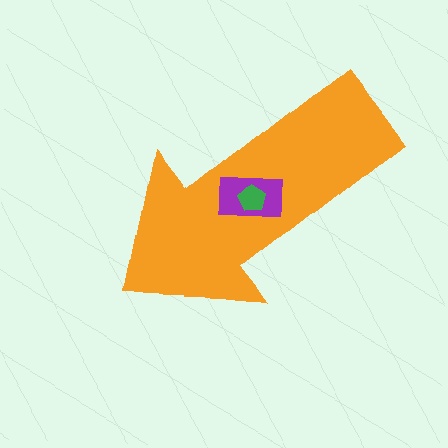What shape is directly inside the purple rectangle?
The green pentagon.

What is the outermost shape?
The orange arrow.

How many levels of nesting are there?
3.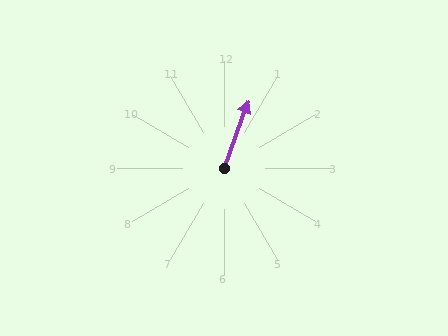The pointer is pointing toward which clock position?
Roughly 1 o'clock.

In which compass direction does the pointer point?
North.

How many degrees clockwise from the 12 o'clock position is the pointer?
Approximately 20 degrees.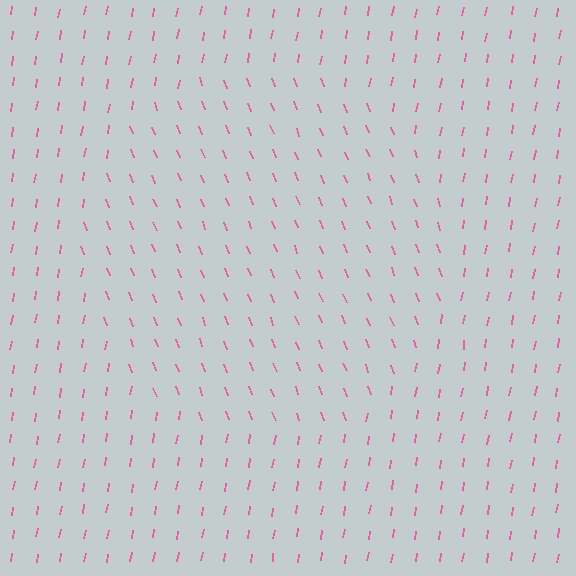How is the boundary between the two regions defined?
The boundary is defined purely by a change in line orientation (approximately 30 degrees difference). All lines are the same color and thickness.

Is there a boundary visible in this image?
Yes, there is a texture boundary formed by a change in line orientation.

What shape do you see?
I see a circle.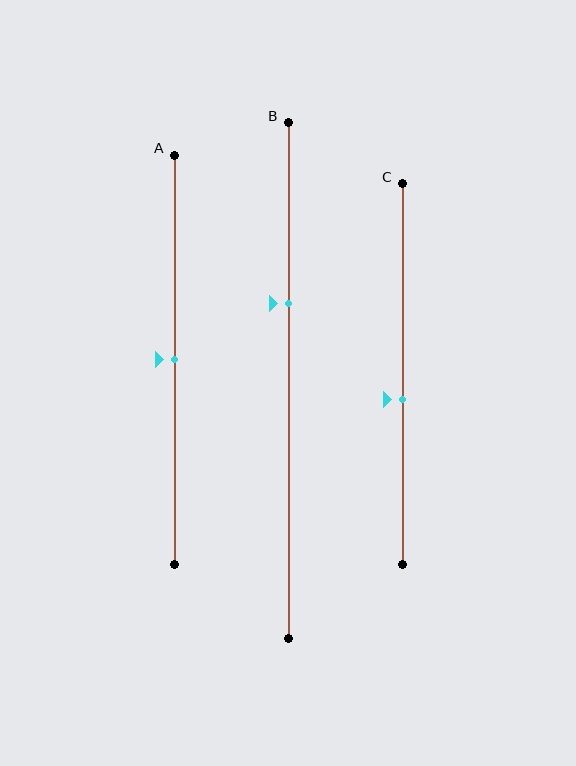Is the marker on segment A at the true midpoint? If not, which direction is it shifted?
Yes, the marker on segment A is at the true midpoint.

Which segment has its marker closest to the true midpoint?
Segment A has its marker closest to the true midpoint.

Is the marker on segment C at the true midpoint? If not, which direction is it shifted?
No, the marker on segment C is shifted downward by about 7% of the segment length.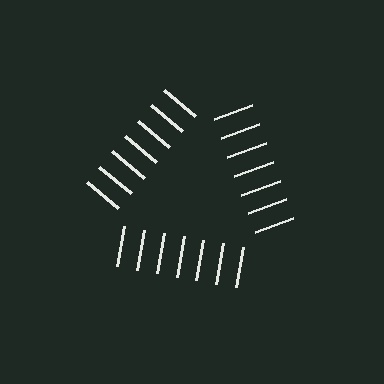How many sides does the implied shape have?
3 sides — the line-ends trace a triangle.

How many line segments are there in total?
21 — 7 along each of the 3 edges.